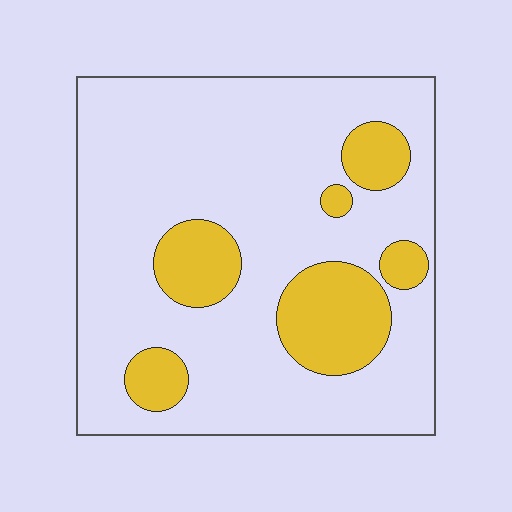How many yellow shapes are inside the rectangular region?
6.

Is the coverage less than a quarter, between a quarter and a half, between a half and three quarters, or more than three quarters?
Less than a quarter.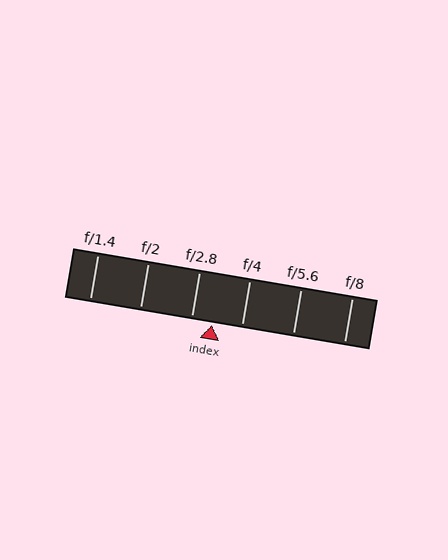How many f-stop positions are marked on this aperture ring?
There are 6 f-stop positions marked.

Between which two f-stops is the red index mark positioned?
The index mark is between f/2.8 and f/4.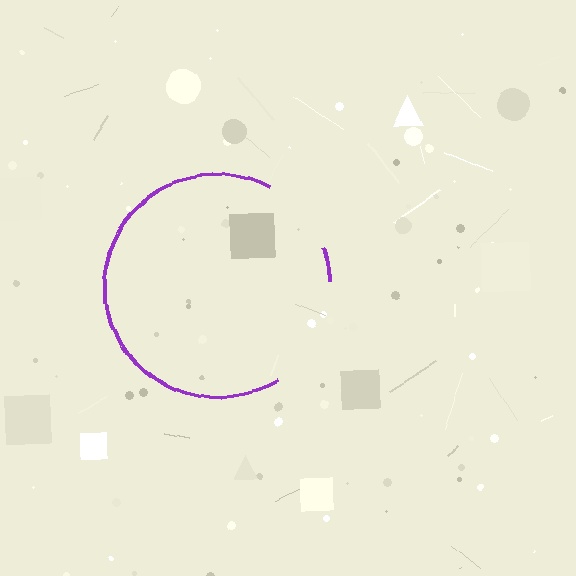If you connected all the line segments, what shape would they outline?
They would outline a circle.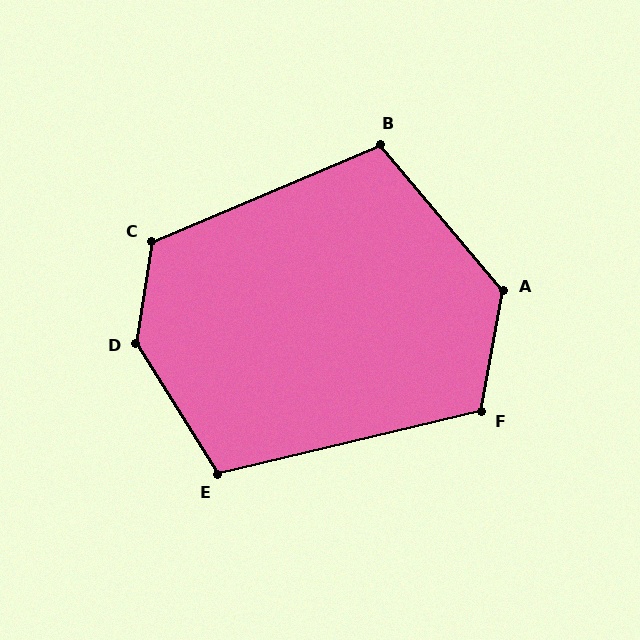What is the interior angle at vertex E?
Approximately 108 degrees (obtuse).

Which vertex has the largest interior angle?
D, at approximately 139 degrees.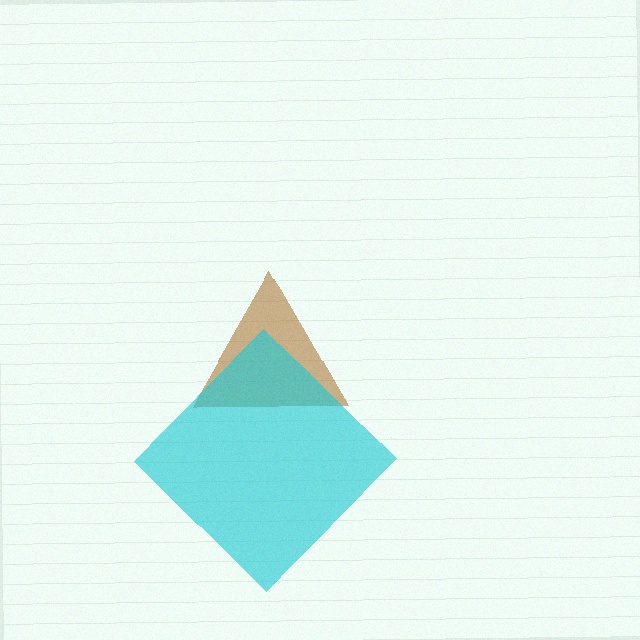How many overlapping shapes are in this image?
There are 2 overlapping shapes in the image.